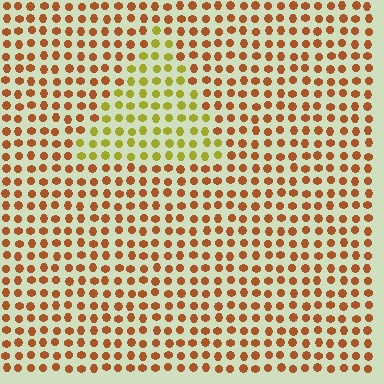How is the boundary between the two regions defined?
The boundary is defined purely by a slight shift in hue (about 45 degrees). Spacing, size, and orientation are identical on both sides.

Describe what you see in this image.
The image is filled with small brown elements in a uniform arrangement. A triangle-shaped region is visible where the elements are tinted to a slightly different hue, forming a subtle color boundary.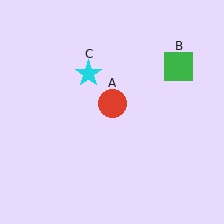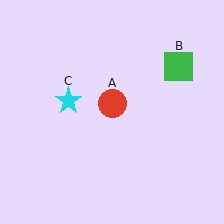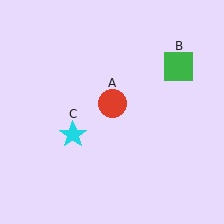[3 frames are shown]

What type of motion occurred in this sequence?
The cyan star (object C) rotated counterclockwise around the center of the scene.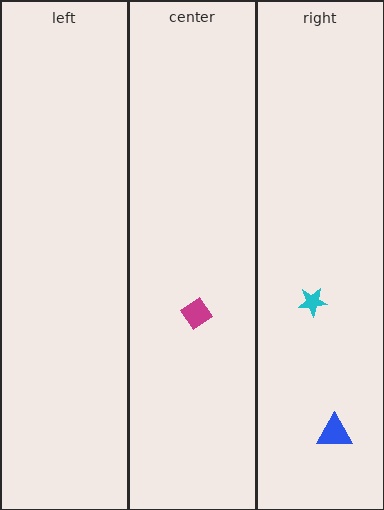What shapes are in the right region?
The blue triangle, the cyan star.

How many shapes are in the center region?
1.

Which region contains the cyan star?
The right region.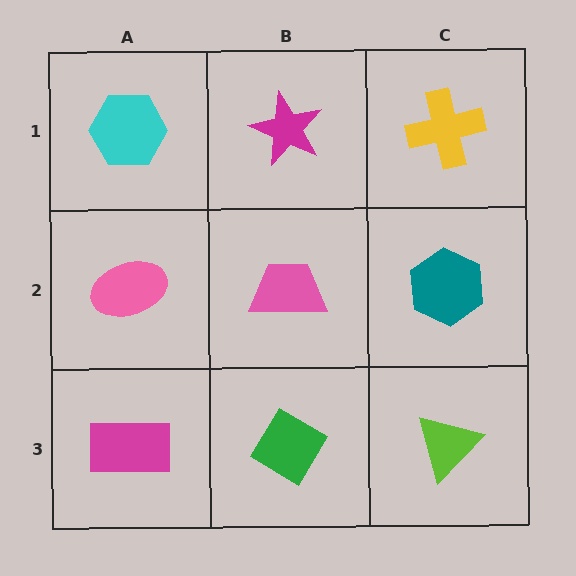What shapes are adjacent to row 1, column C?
A teal hexagon (row 2, column C), a magenta star (row 1, column B).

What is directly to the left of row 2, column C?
A pink trapezoid.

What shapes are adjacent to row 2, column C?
A yellow cross (row 1, column C), a lime triangle (row 3, column C), a pink trapezoid (row 2, column B).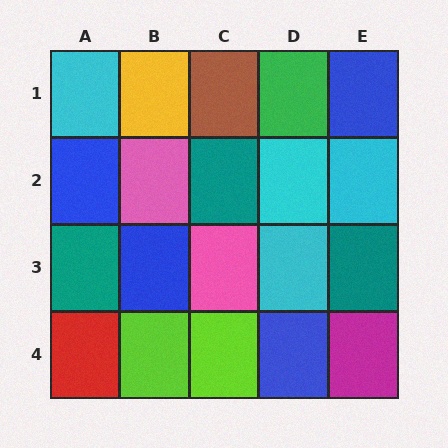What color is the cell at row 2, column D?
Cyan.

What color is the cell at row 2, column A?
Blue.